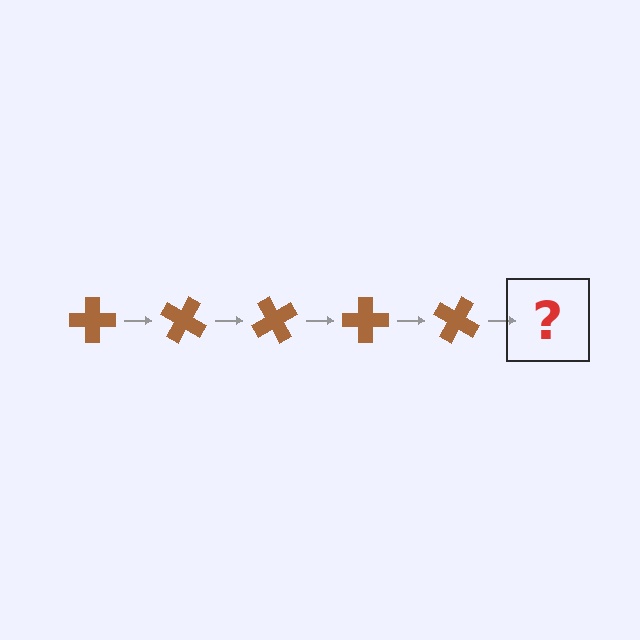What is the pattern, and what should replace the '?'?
The pattern is that the cross rotates 30 degrees each step. The '?' should be a brown cross rotated 150 degrees.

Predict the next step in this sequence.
The next step is a brown cross rotated 150 degrees.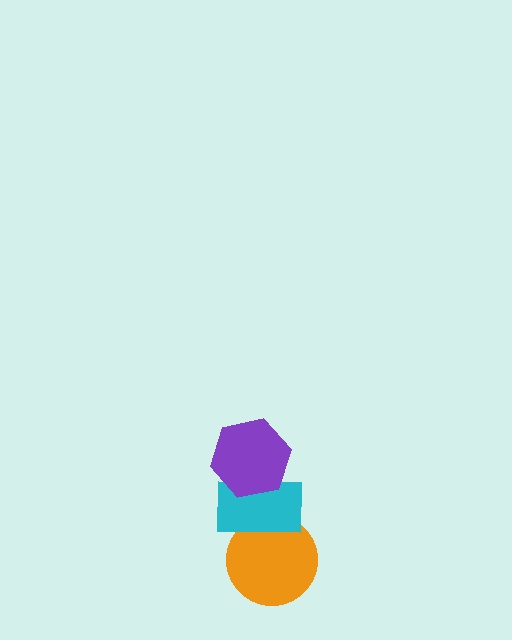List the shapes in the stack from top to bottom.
From top to bottom: the purple hexagon, the cyan rectangle, the orange circle.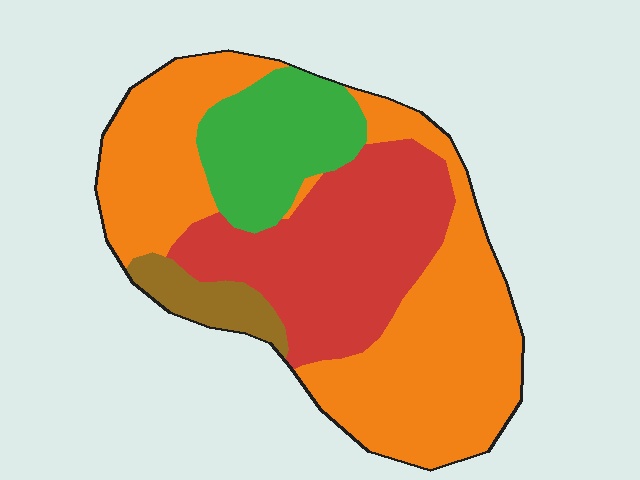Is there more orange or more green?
Orange.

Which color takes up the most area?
Orange, at roughly 50%.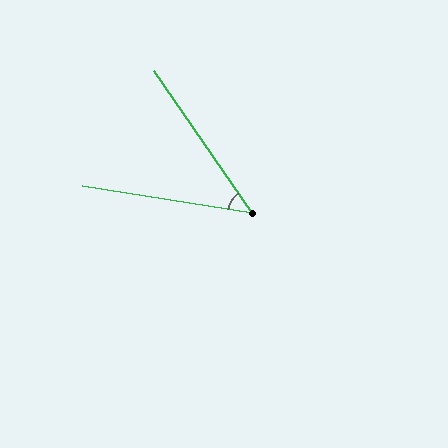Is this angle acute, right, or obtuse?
It is acute.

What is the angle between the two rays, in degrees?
Approximately 46 degrees.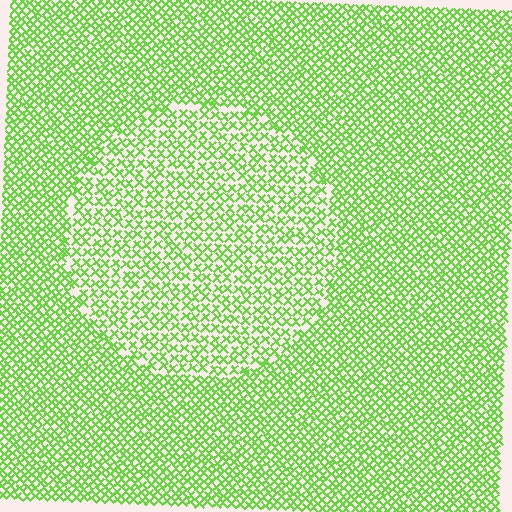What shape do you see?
I see a circle.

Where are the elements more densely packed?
The elements are more densely packed outside the circle boundary.